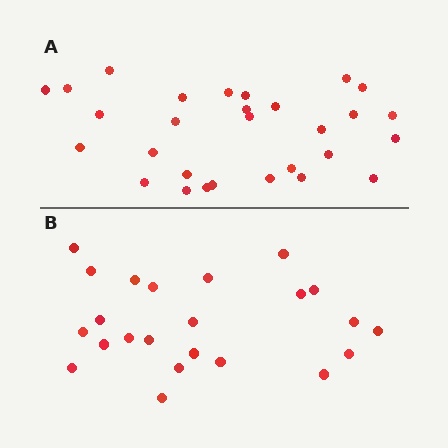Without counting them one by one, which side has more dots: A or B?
Region A (the top region) has more dots.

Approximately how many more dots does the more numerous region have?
Region A has about 6 more dots than region B.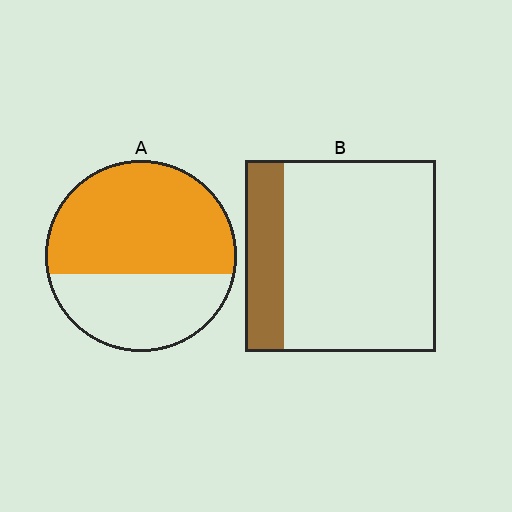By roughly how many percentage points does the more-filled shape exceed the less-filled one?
By roughly 40 percentage points (A over B).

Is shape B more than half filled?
No.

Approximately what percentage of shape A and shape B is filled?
A is approximately 60% and B is approximately 20%.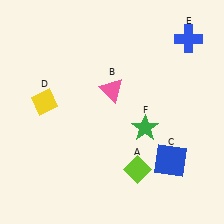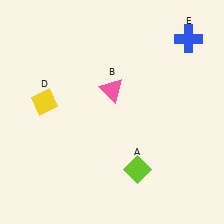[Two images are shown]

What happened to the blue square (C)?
The blue square (C) was removed in Image 2. It was in the bottom-right area of Image 1.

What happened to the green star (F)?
The green star (F) was removed in Image 2. It was in the bottom-right area of Image 1.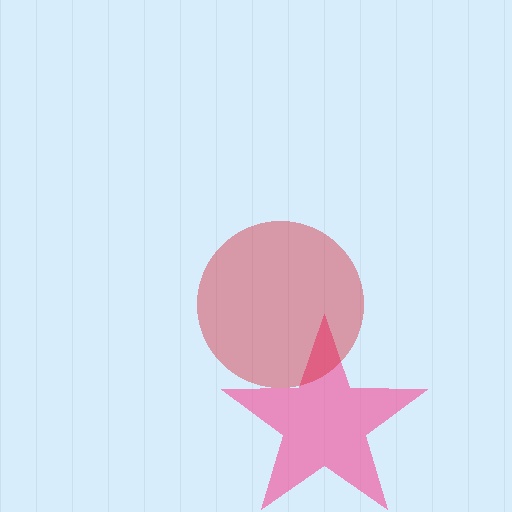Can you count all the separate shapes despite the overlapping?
Yes, there are 2 separate shapes.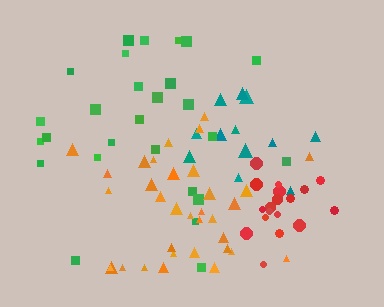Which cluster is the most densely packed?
Red.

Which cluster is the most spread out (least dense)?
Green.